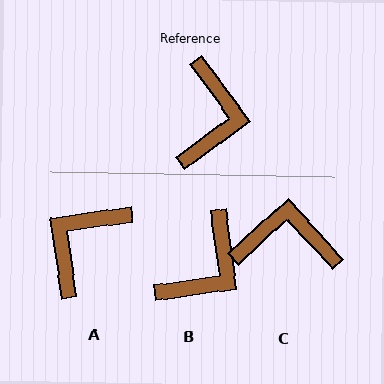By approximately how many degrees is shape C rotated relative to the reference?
Approximately 96 degrees counter-clockwise.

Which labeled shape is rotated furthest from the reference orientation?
A, about 152 degrees away.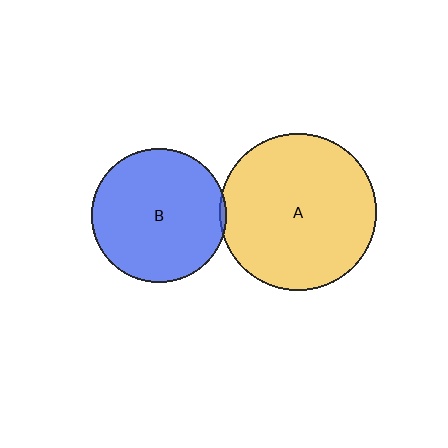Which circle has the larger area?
Circle A (yellow).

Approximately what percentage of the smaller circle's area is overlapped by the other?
Approximately 5%.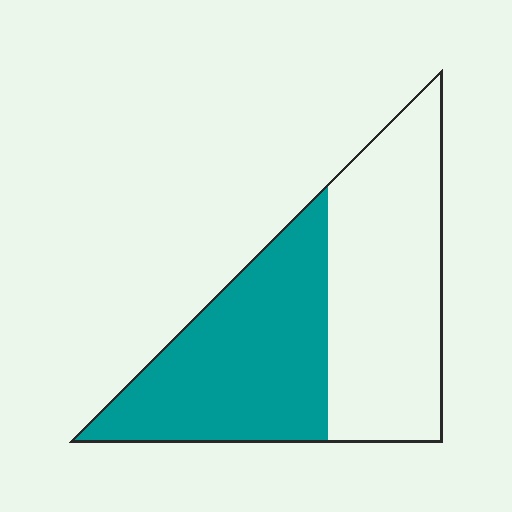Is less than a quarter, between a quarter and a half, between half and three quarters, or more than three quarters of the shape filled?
Between a quarter and a half.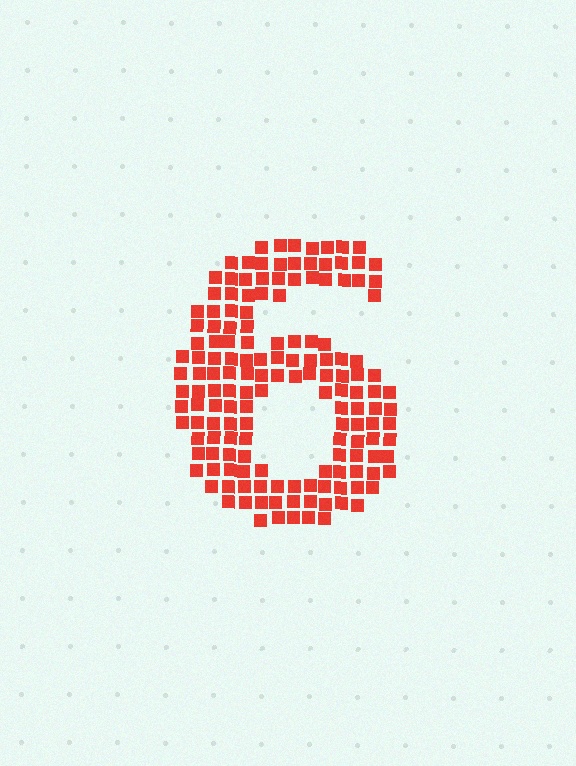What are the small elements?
The small elements are squares.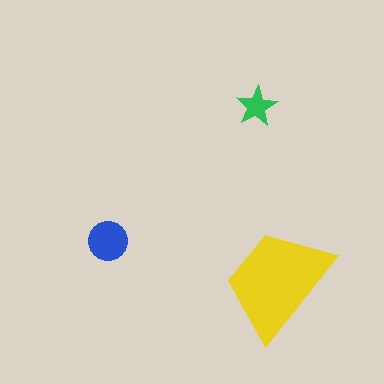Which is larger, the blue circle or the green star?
The blue circle.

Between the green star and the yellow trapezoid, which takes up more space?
The yellow trapezoid.